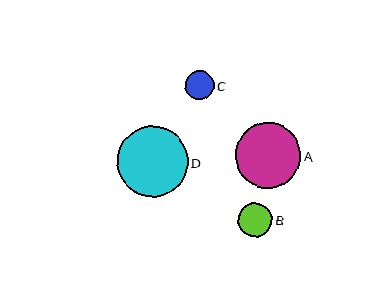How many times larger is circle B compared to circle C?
Circle B is approximately 1.2 times the size of circle C.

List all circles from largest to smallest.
From largest to smallest: D, A, B, C.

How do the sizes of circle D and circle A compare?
Circle D and circle A are approximately the same size.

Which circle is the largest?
Circle D is the largest with a size of approximately 71 pixels.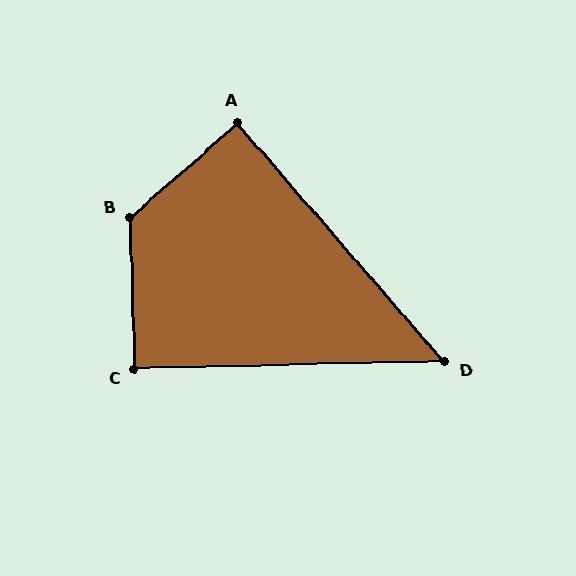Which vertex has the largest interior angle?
B, at approximately 130 degrees.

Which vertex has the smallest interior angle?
D, at approximately 50 degrees.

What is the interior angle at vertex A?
Approximately 89 degrees (approximately right).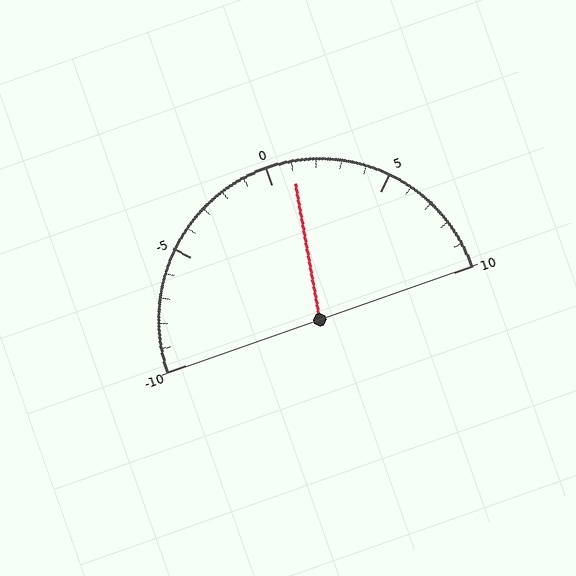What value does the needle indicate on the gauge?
The needle indicates approximately 1.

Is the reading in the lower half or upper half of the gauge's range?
The reading is in the upper half of the range (-10 to 10).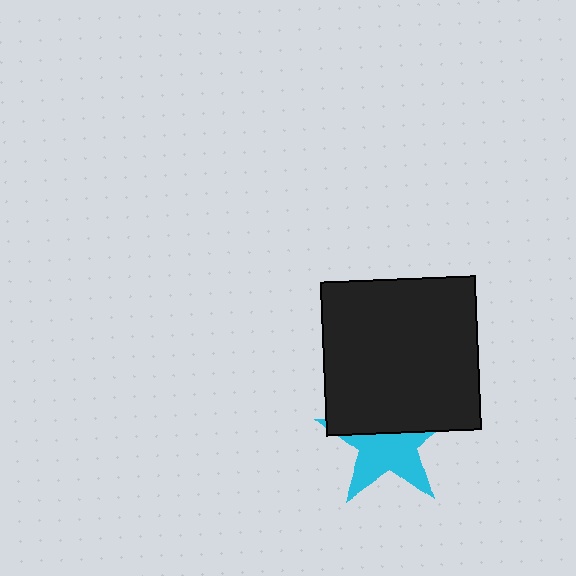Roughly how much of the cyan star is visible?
About half of it is visible (roughly 55%).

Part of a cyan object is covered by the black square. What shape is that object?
It is a star.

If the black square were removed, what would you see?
You would see the complete cyan star.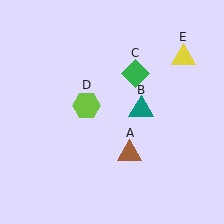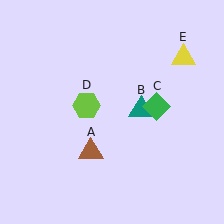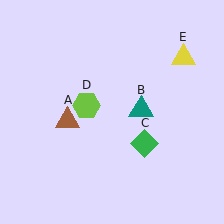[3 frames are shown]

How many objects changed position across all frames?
2 objects changed position: brown triangle (object A), green diamond (object C).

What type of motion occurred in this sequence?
The brown triangle (object A), green diamond (object C) rotated clockwise around the center of the scene.